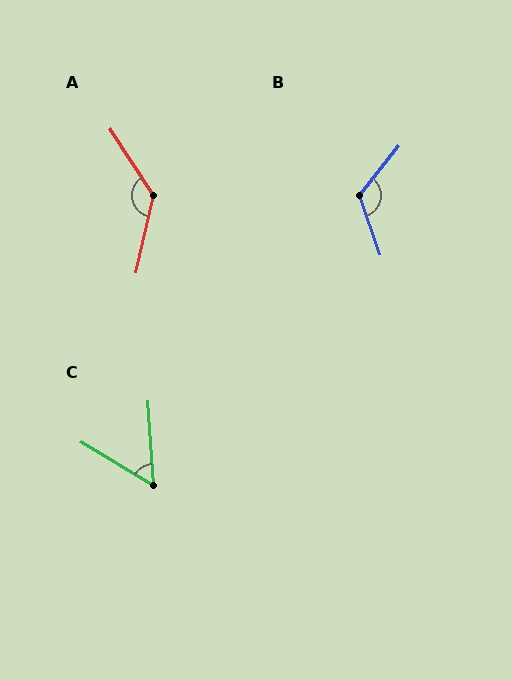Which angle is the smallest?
C, at approximately 55 degrees.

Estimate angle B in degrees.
Approximately 122 degrees.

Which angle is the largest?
A, at approximately 135 degrees.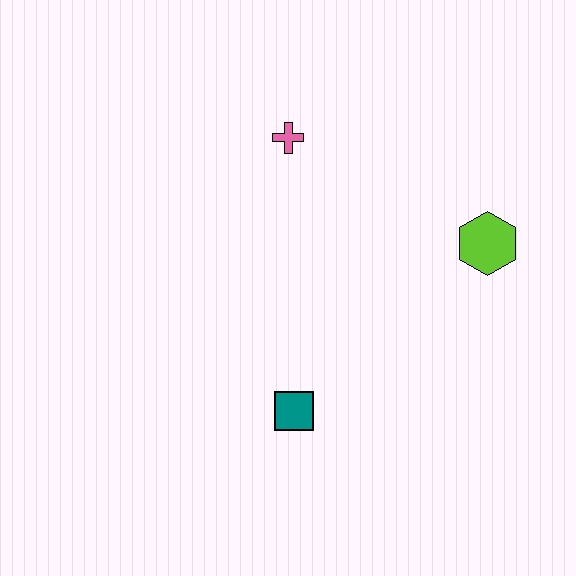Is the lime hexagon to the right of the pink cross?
Yes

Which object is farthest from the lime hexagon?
The teal square is farthest from the lime hexagon.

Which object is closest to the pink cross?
The lime hexagon is closest to the pink cross.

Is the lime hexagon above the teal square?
Yes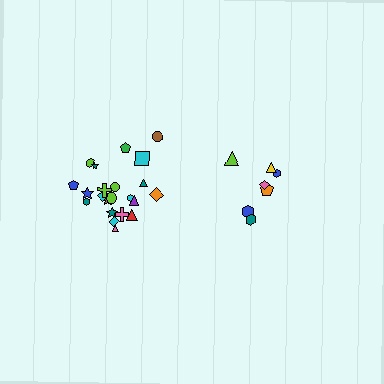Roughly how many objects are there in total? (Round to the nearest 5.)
Roughly 30 objects in total.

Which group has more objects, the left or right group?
The left group.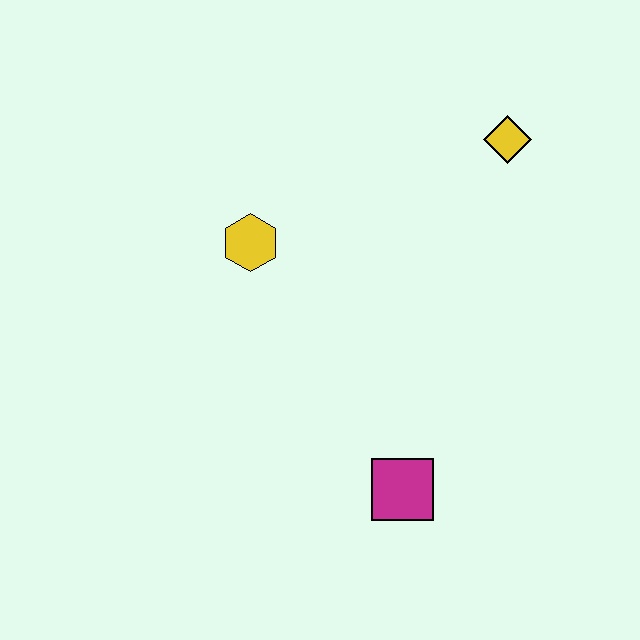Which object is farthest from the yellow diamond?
The magenta square is farthest from the yellow diamond.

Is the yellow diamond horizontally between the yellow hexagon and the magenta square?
No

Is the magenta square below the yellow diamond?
Yes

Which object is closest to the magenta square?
The yellow hexagon is closest to the magenta square.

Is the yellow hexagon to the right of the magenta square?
No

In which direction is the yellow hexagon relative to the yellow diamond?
The yellow hexagon is to the left of the yellow diamond.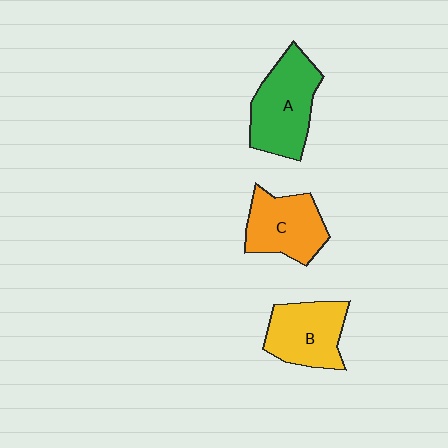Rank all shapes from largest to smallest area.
From largest to smallest: A (green), B (yellow), C (orange).